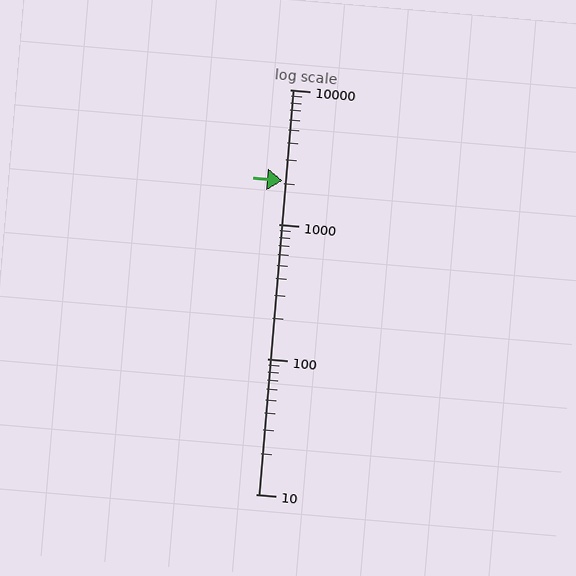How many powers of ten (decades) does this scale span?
The scale spans 3 decades, from 10 to 10000.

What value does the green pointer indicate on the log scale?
The pointer indicates approximately 2100.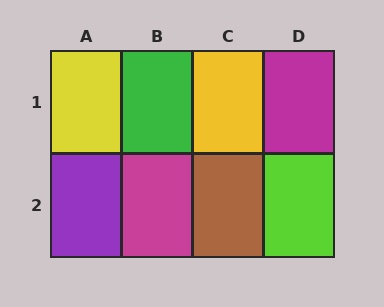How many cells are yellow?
2 cells are yellow.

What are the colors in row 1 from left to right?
Yellow, green, yellow, magenta.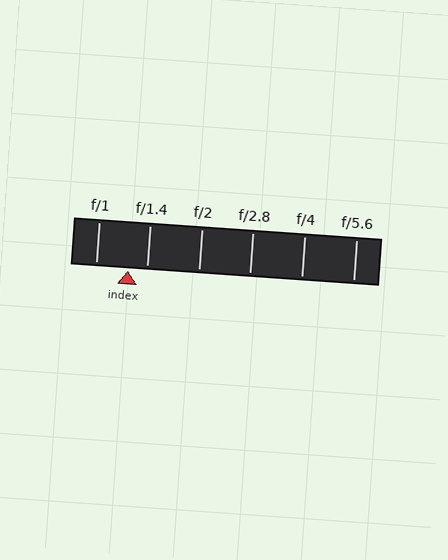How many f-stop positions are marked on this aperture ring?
There are 6 f-stop positions marked.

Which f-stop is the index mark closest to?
The index mark is closest to f/1.4.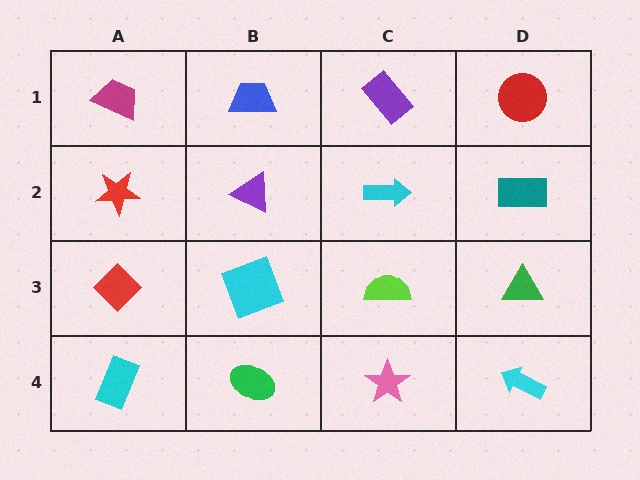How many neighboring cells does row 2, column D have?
3.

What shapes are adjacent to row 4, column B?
A cyan square (row 3, column B), a cyan rectangle (row 4, column A), a pink star (row 4, column C).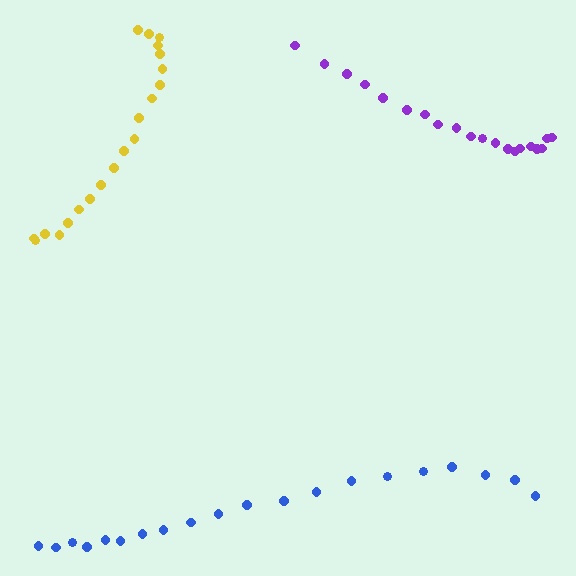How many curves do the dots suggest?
There are 3 distinct paths.